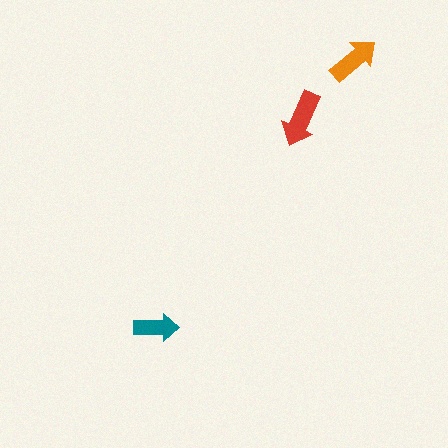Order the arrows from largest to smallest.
the red one, the orange one, the teal one.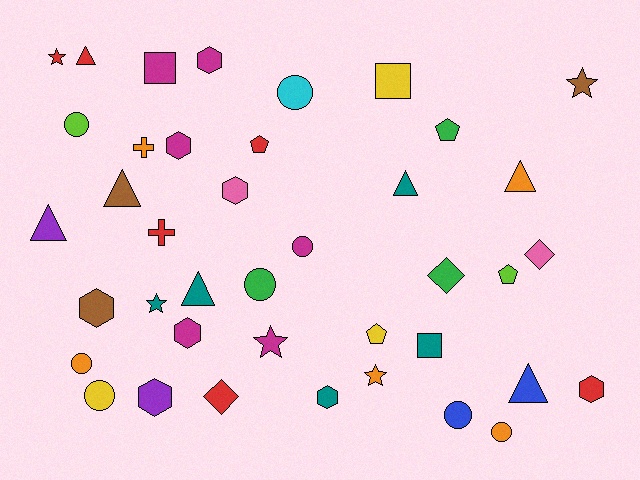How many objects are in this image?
There are 40 objects.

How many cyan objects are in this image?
There is 1 cyan object.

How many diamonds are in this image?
There are 3 diamonds.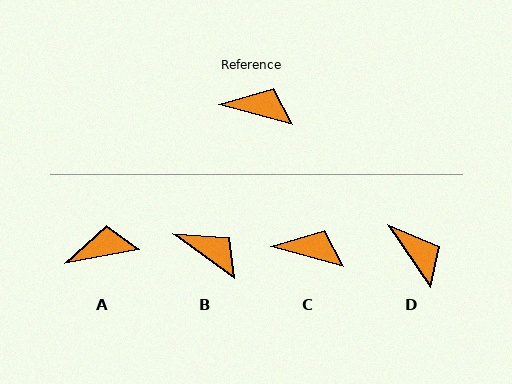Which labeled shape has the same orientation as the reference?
C.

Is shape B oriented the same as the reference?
No, it is off by about 21 degrees.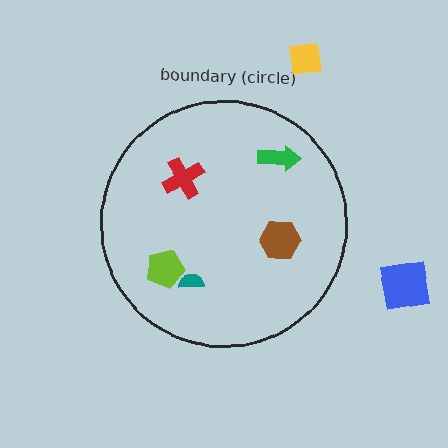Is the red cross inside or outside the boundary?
Inside.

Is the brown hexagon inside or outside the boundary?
Inside.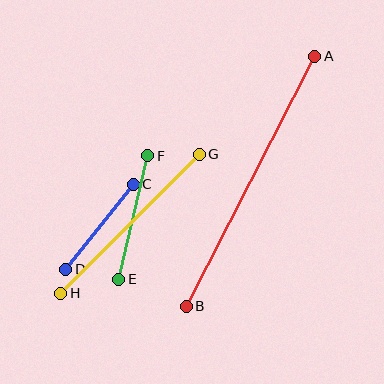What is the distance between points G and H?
The distance is approximately 196 pixels.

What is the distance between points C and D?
The distance is approximately 109 pixels.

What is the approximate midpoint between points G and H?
The midpoint is at approximately (130, 224) pixels.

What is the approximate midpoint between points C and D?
The midpoint is at approximately (100, 227) pixels.